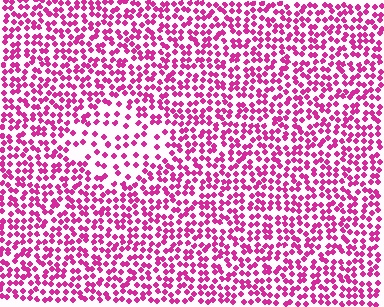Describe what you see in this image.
The image contains small magenta elements arranged at two different densities. A diamond-shaped region is visible where the elements are less densely packed than the surrounding area.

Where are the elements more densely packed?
The elements are more densely packed outside the diamond boundary.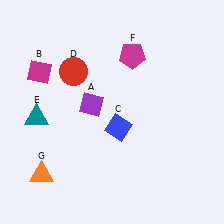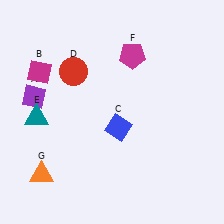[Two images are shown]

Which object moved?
The purple diamond (A) moved left.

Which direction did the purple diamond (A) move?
The purple diamond (A) moved left.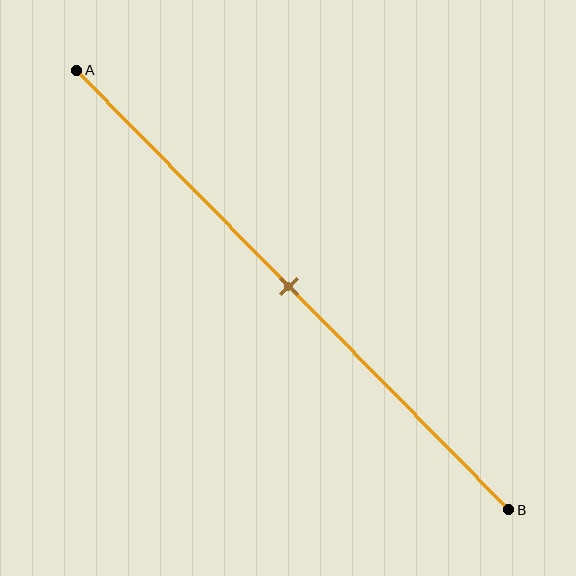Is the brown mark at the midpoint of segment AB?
Yes, the mark is approximately at the midpoint.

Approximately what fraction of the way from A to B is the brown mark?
The brown mark is approximately 50% of the way from A to B.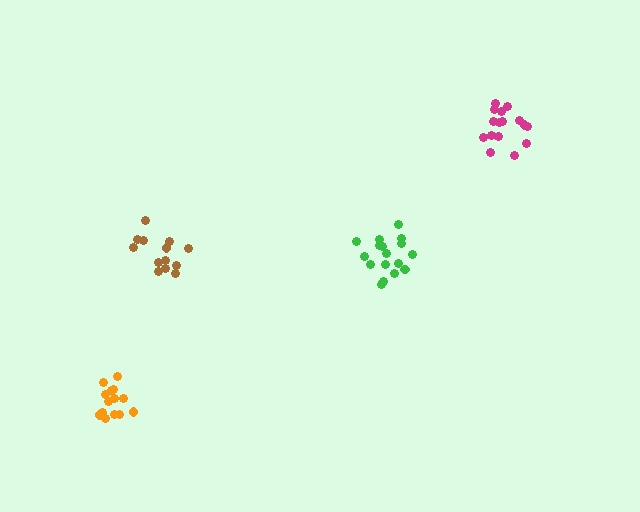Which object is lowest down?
The orange cluster is bottommost.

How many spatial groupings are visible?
There are 4 spatial groupings.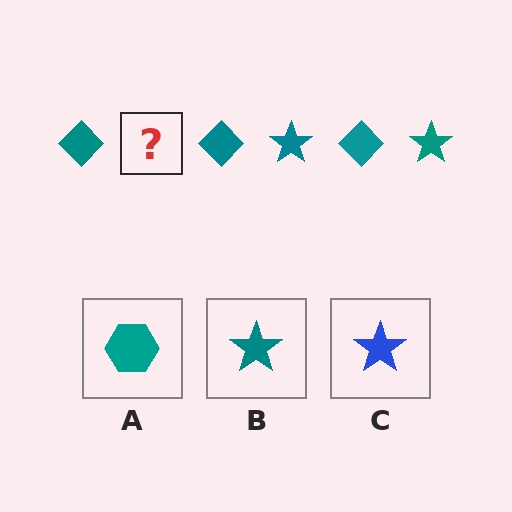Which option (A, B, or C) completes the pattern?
B.